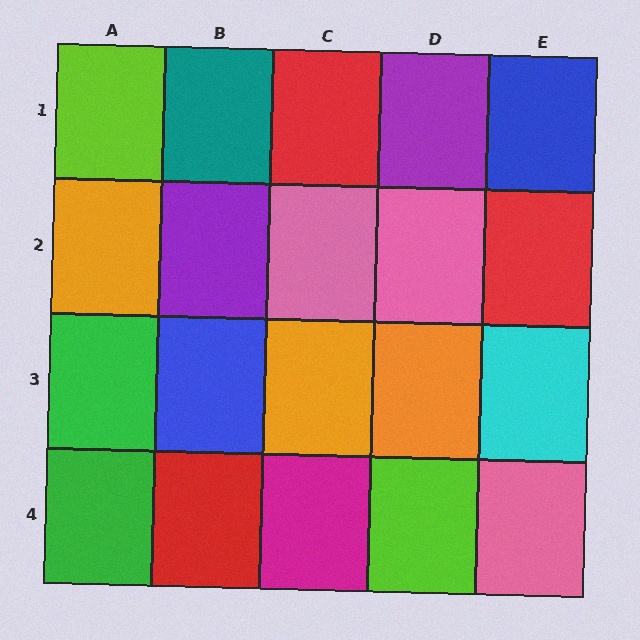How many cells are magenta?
1 cell is magenta.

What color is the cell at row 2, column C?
Pink.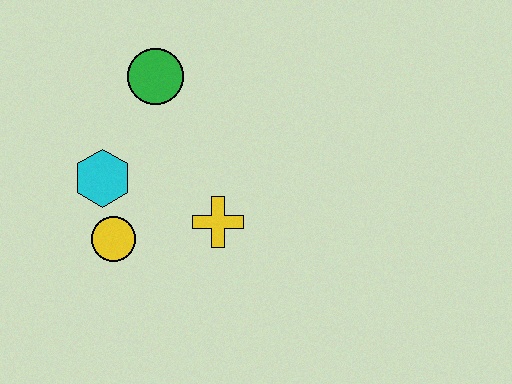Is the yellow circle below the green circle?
Yes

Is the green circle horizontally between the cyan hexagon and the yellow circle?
No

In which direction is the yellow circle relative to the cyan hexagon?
The yellow circle is below the cyan hexagon.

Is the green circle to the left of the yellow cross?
Yes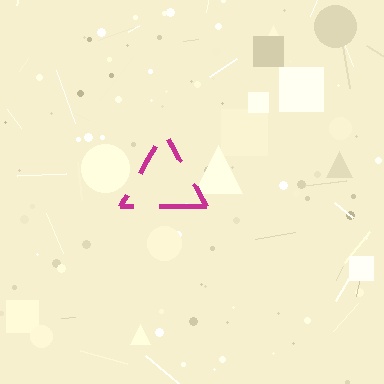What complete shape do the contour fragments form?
The contour fragments form a triangle.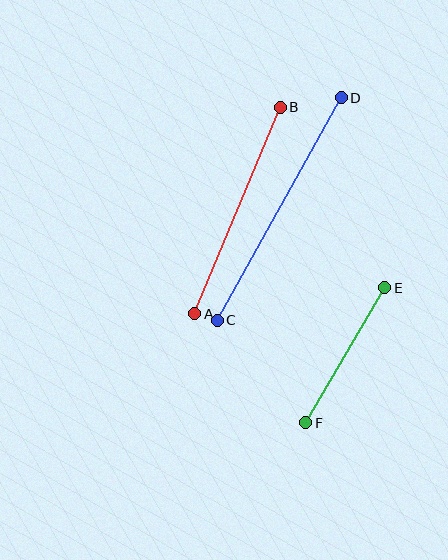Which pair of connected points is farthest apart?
Points C and D are farthest apart.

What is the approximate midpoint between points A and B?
The midpoint is at approximately (237, 211) pixels.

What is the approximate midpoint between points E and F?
The midpoint is at approximately (345, 355) pixels.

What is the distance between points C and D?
The distance is approximately 255 pixels.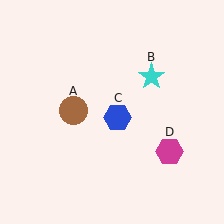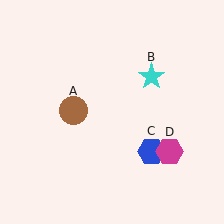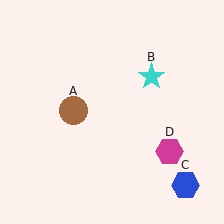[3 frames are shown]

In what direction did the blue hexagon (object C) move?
The blue hexagon (object C) moved down and to the right.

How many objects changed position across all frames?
1 object changed position: blue hexagon (object C).